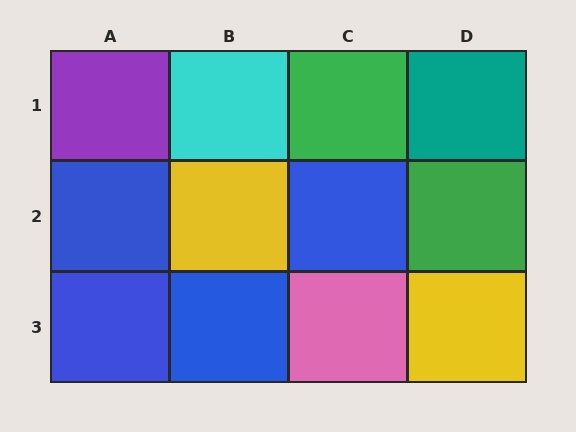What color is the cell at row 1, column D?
Teal.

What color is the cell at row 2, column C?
Blue.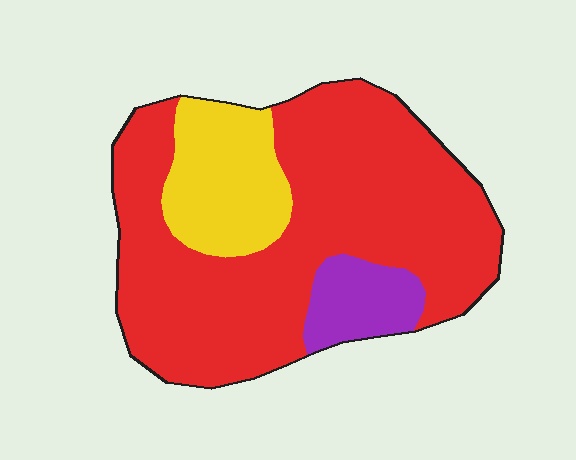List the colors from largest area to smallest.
From largest to smallest: red, yellow, purple.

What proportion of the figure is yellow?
Yellow takes up about one sixth (1/6) of the figure.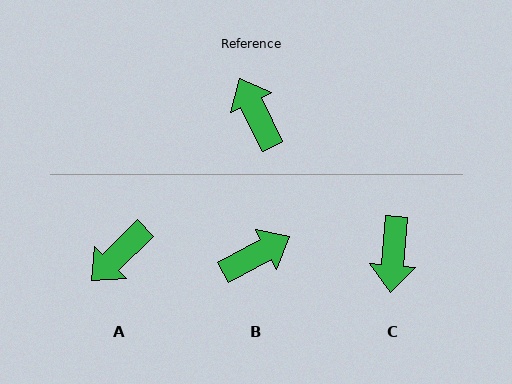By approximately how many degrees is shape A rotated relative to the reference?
Approximately 109 degrees counter-clockwise.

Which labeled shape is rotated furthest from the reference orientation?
C, about 149 degrees away.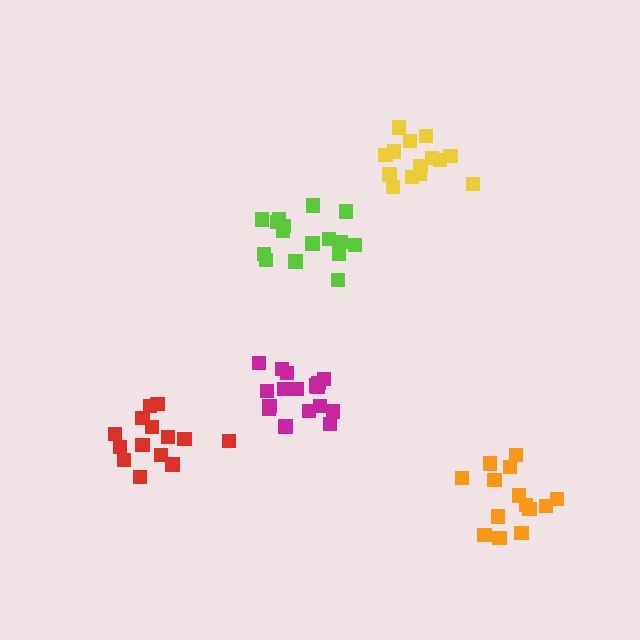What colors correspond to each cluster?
The clusters are colored: yellow, lime, red, orange, magenta.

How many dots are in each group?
Group 1: 14 dots, Group 2: 17 dots, Group 3: 14 dots, Group 4: 14 dots, Group 5: 17 dots (76 total).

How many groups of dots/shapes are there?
There are 5 groups.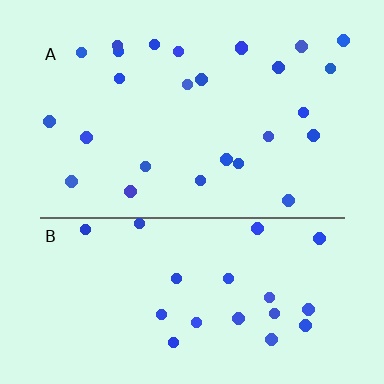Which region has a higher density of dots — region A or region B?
A (the top).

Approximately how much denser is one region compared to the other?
Approximately 1.2× — region A over region B.